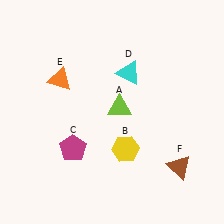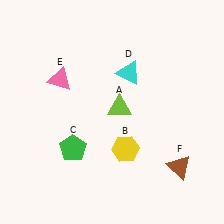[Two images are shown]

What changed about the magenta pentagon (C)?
In Image 1, C is magenta. In Image 2, it changed to green.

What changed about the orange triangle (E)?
In Image 1, E is orange. In Image 2, it changed to pink.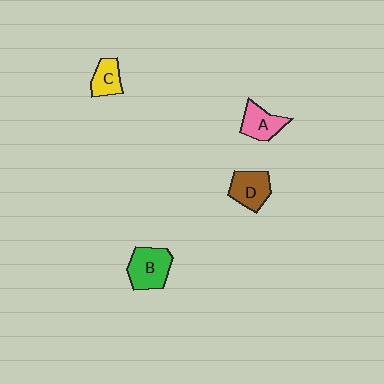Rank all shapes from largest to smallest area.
From largest to smallest: B (green), D (brown), A (pink), C (yellow).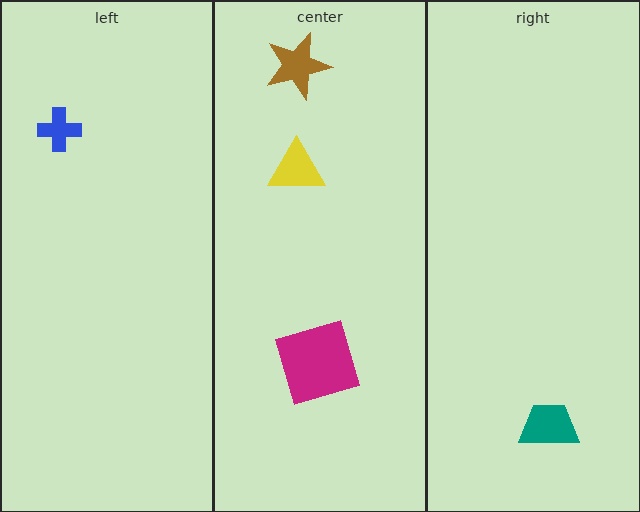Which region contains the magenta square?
The center region.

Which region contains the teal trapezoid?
The right region.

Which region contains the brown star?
The center region.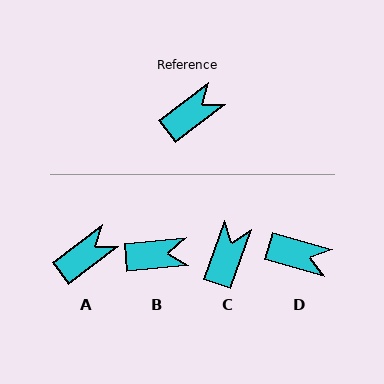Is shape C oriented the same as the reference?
No, it is off by about 34 degrees.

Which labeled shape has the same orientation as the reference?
A.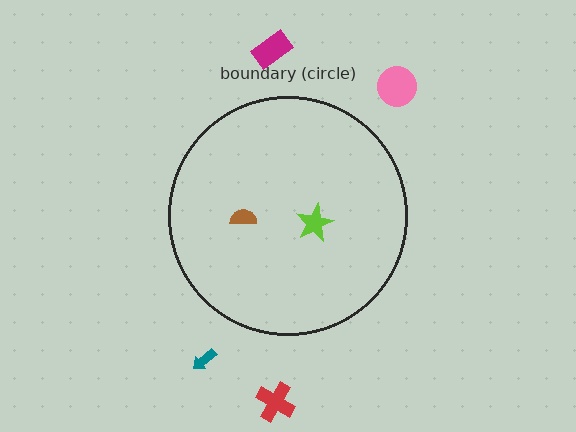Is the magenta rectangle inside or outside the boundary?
Outside.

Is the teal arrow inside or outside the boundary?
Outside.